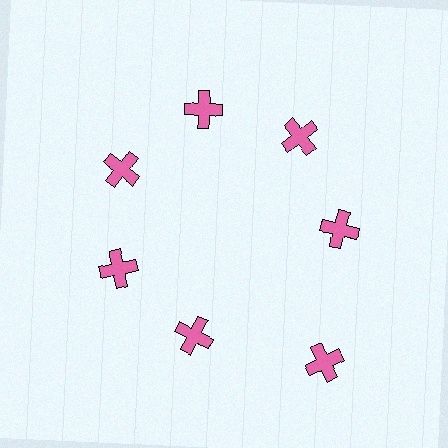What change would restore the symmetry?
The symmetry would be restored by moving it inward, back onto the ring so that all 7 crosses sit at equal angles and equal distance from the center.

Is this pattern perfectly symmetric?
No. The 7 pink crosses are arranged in a ring, but one element near the 5 o'clock position is pushed outward from the center, breaking the 7-fold rotational symmetry.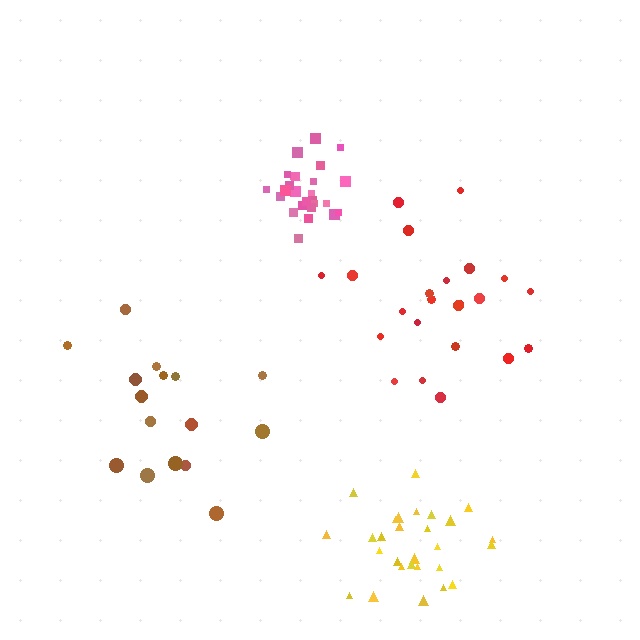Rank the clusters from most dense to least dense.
pink, yellow, red, brown.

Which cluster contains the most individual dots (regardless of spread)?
Yellow (28).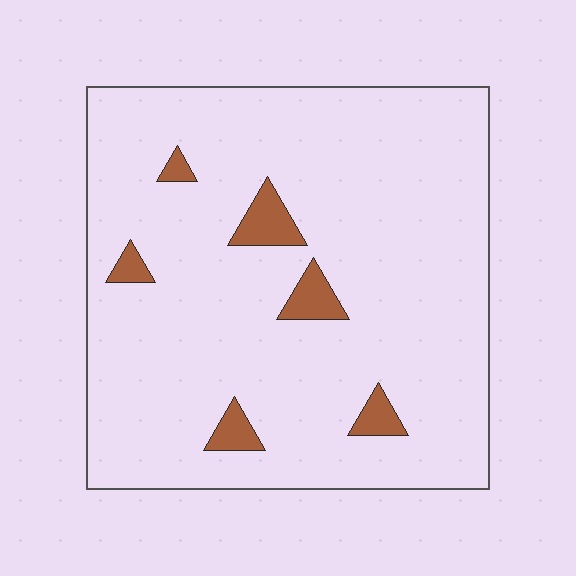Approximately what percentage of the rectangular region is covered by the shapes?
Approximately 5%.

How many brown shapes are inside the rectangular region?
6.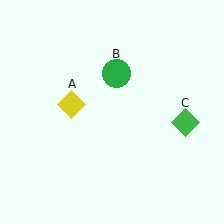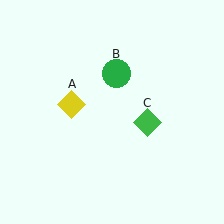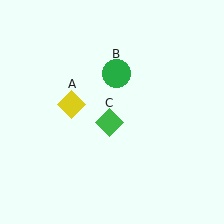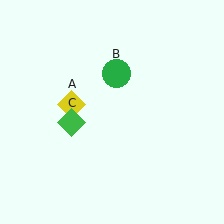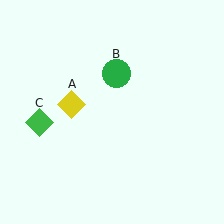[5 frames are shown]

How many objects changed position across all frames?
1 object changed position: green diamond (object C).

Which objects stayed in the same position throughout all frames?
Yellow diamond (object A) and green circle (object B) remained stationary.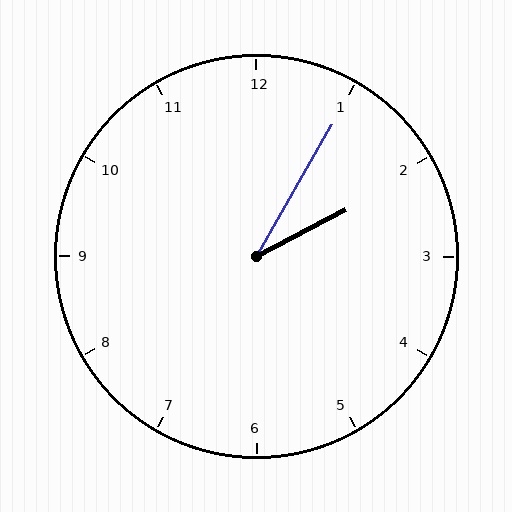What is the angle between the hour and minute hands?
Approximately 32 degrees.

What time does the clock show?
2:05.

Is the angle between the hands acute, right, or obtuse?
It is acute.